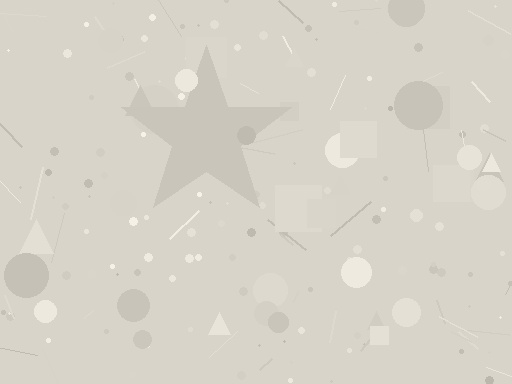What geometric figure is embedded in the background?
A star is embedded in the background.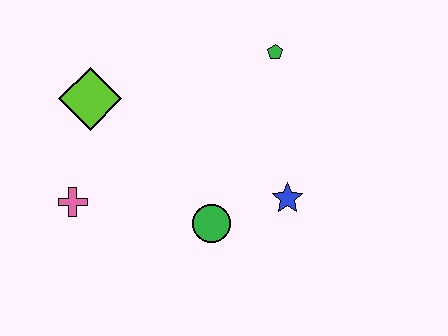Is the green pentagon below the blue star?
No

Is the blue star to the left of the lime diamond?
No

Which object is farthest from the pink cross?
The green pentagon is farthest from the pink cross.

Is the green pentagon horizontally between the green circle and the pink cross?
No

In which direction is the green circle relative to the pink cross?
The green circle is to the right of the pink cross.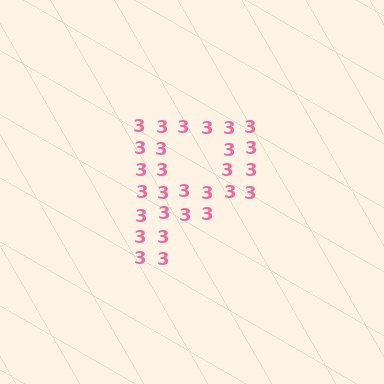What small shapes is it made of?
It is made of small digit 3's.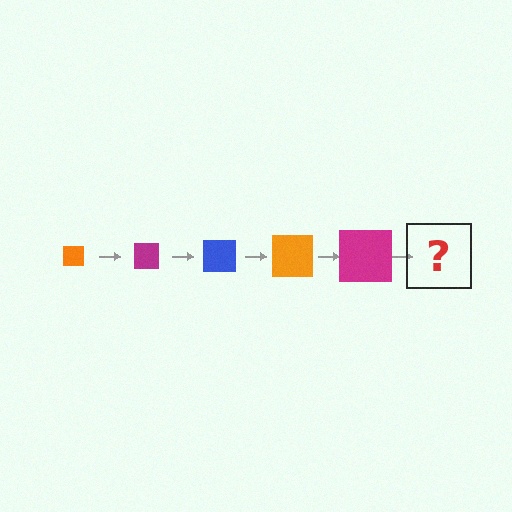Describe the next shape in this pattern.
It should be a blue square, larger than the previous one.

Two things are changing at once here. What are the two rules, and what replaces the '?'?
The two rules are that the square grows larger each step and the color cycles through orange, magenta, and blue. The '?' should be a blue square, larger than the previous one.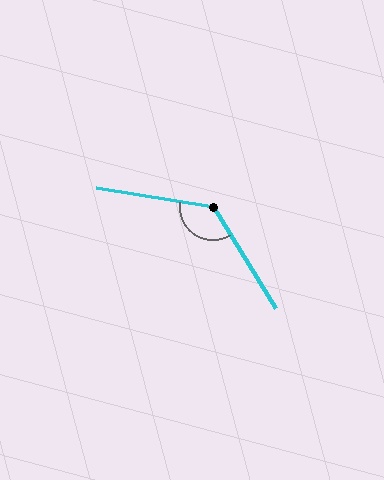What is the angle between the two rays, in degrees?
Approximately 131 degrees.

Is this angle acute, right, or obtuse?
It is obtuse.